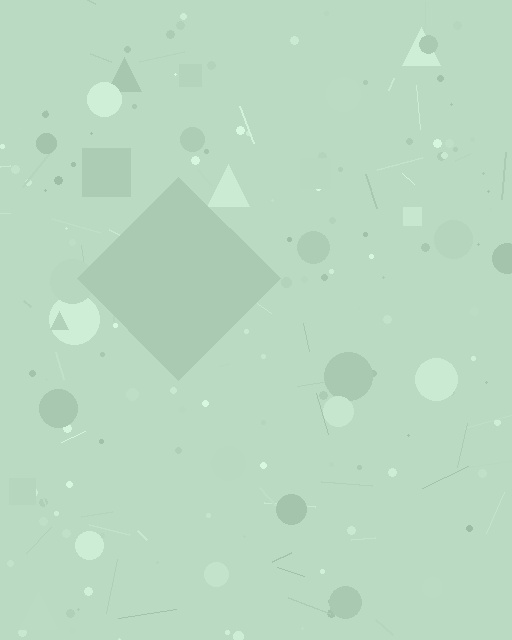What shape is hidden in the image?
A diamond is hidden in the image.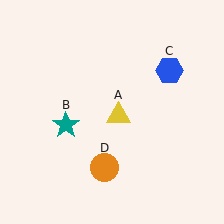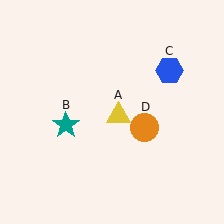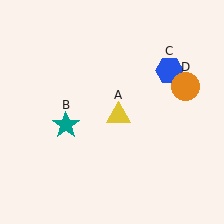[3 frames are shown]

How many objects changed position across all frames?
1 object changed position: orange circle (object D).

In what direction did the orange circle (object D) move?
The orange circle (object D) moved up and to the right.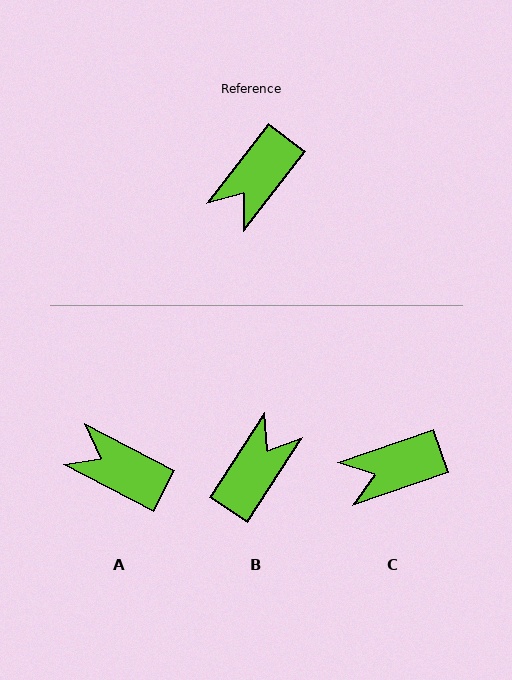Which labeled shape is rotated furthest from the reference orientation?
B, about 175 degrees away.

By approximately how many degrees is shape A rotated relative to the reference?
Approximately 80 degrees clockwise.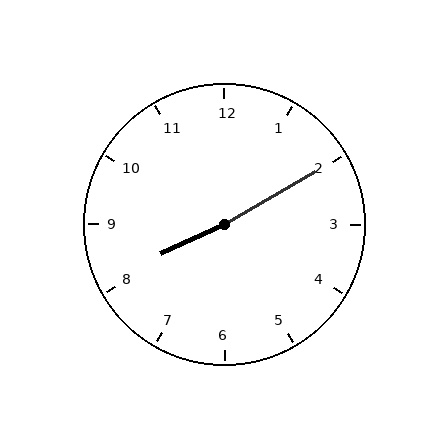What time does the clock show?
8:10.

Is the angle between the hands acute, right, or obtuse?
It is obtuse.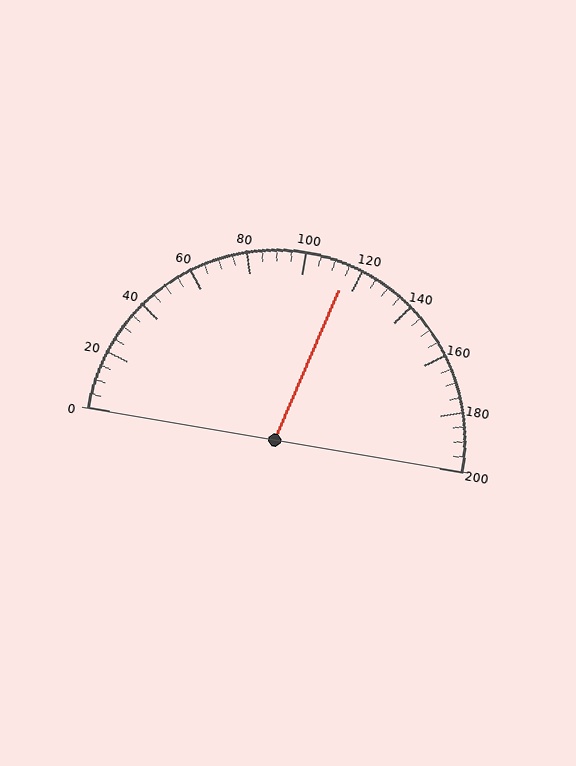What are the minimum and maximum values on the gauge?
The gauge ranges from 0 to 200.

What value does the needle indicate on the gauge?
The needle indicates approximately 115.